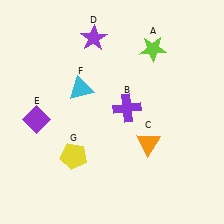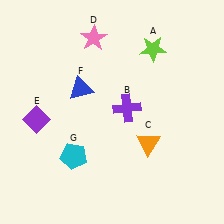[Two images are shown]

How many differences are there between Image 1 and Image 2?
There are 3 differences between the two images.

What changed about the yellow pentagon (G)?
In Image 1, G is yellow. In Image 2, it changed to cyan.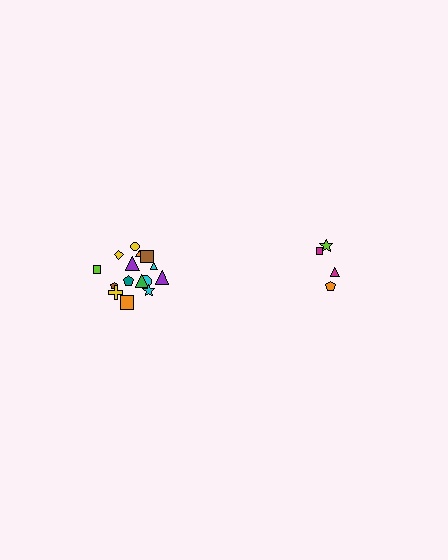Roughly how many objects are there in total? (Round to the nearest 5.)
Roughly 20 objects in total.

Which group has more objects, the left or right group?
The left group.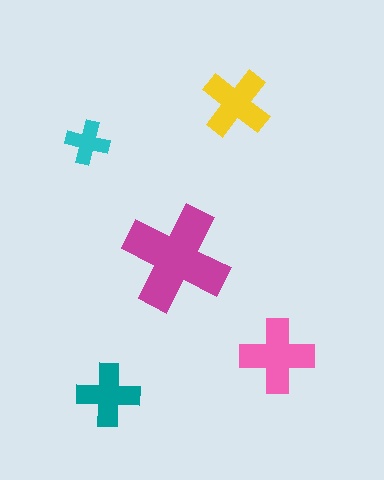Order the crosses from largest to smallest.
the magenta one, the pink one, the yellow one, the teal one, the cyan one.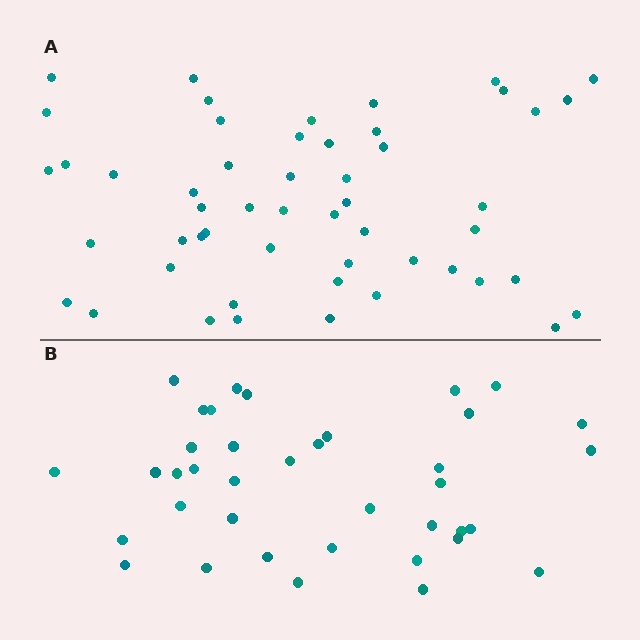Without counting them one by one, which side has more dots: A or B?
Region A (the top region) has more dots.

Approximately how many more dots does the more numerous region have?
Region A has approximately 15 more dots than region B.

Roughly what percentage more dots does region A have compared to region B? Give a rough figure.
About 35% more.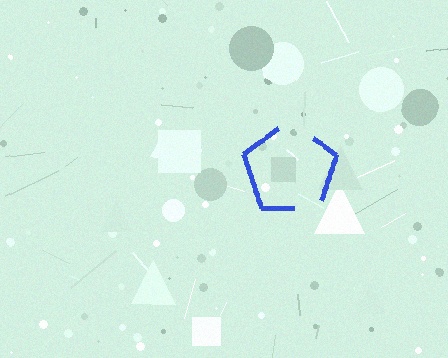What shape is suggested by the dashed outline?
The dashed outline suggests a pentagon.